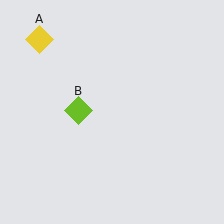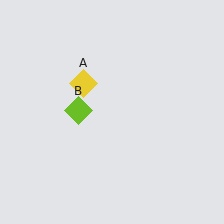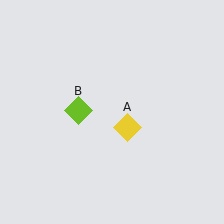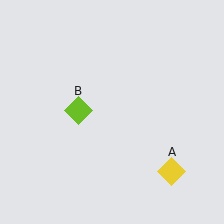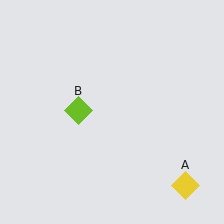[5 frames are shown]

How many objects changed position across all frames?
1 object changed position: yellow diamond (object A).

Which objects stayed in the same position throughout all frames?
Lime diamond (object B) remained stationary.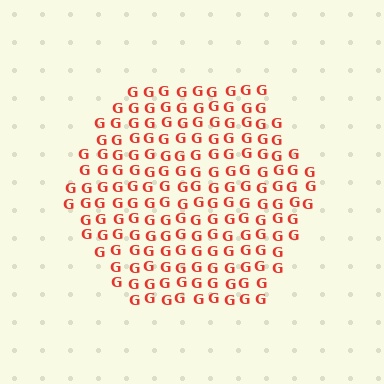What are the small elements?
The small elements are letter G's.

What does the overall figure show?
The overall figure shows a hexagon.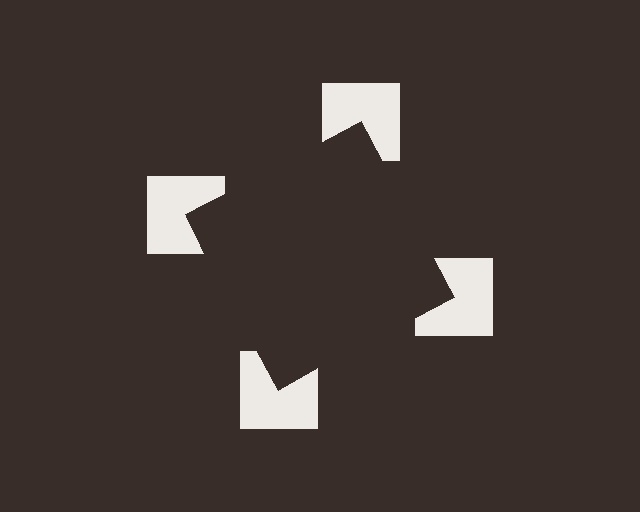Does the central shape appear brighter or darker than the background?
It typically appears slightly darker than the background, even though no actual brightness change is drawn.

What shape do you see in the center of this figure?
An illusory square — its edges are inferred from the aligned wedge cuts in the notched squares, not physically drawn.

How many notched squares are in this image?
There are 4 — one at each vertex of the illusory square.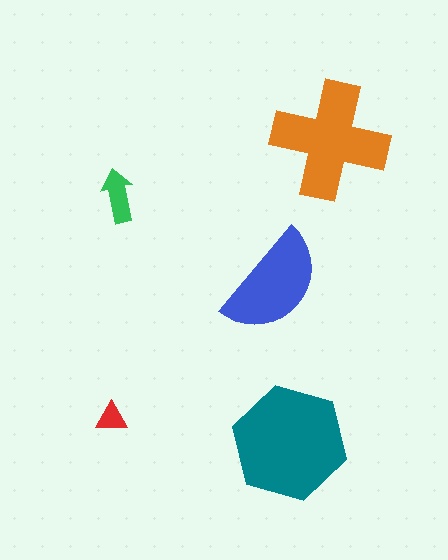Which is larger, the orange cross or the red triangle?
The orange cross.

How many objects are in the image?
There are 5 objects in the image.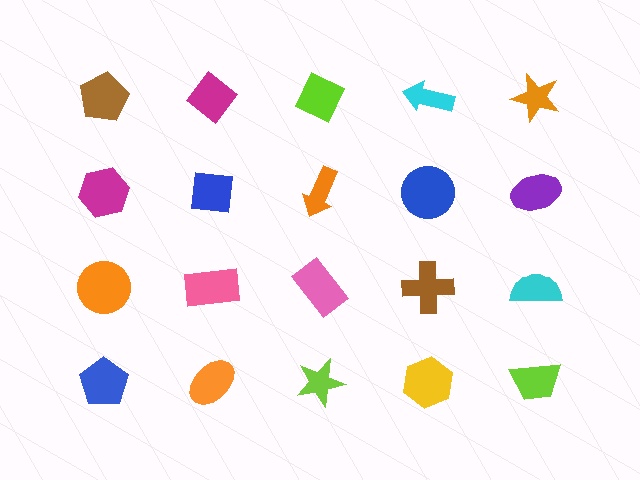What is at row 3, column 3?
A pink rectangle.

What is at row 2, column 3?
An orange arrow.